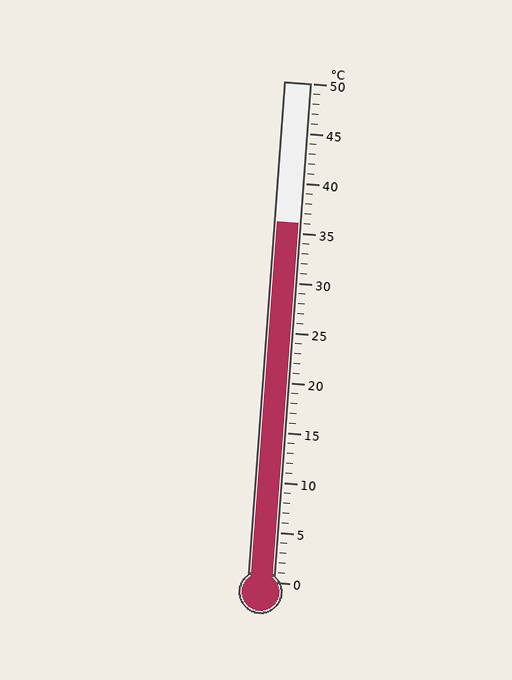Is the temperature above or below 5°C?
The temperature is above 5°C.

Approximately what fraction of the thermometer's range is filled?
The thermometer is filled to approximately 70% of its range.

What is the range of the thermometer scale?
The thermometer scale ranges from 0°C to 50°C.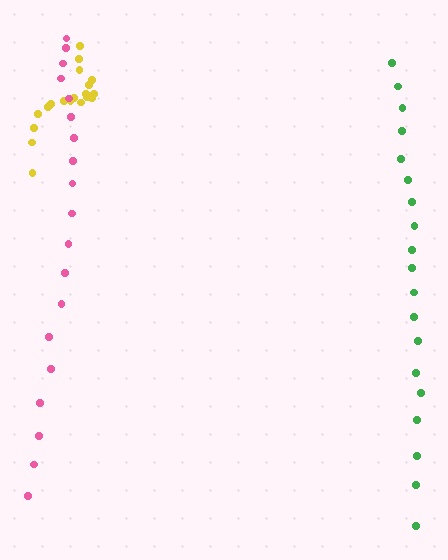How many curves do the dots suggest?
There are 3 distinct paths.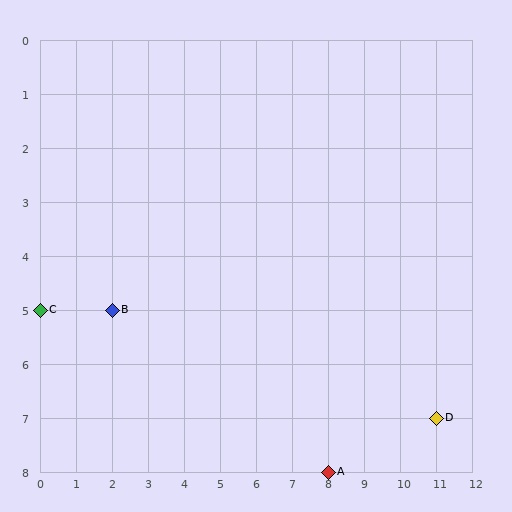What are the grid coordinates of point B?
Point B is at grid coordinates (2, 5).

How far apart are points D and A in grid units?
Points D and A are 3 columns and 1 row apart (about 3.2 grid units diagonally).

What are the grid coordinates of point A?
Point A is at grid coordinates (8, 8).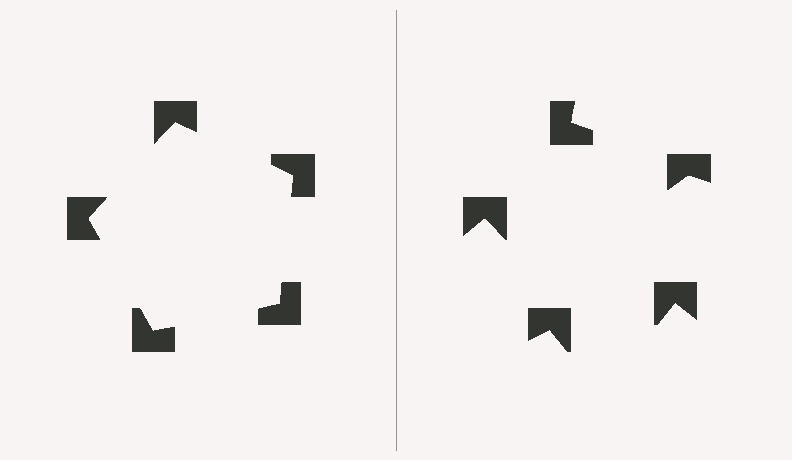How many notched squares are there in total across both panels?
10 — 5 on each side.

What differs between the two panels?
The notched squares are positioned identically on both sides; only the wedge orientations differ. On the left they align to a pentagon; on the right they are misaligned.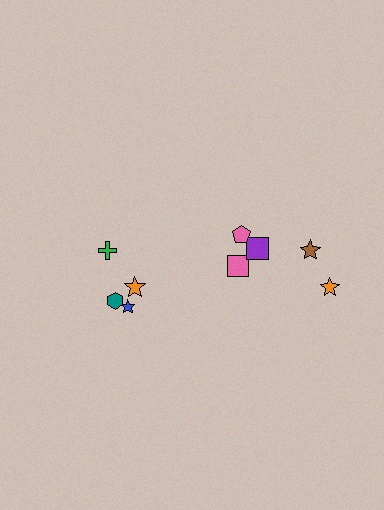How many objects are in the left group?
There are 4 objects.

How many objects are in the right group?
There are 6 objects.